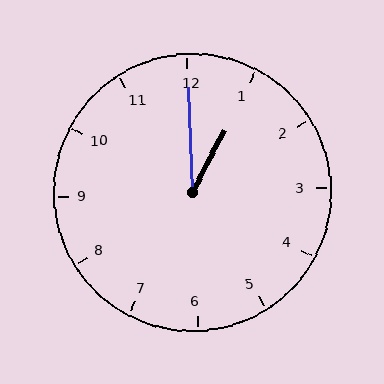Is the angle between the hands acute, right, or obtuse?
It is acute.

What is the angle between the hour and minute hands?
Approximately 30 degrees.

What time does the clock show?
1:00.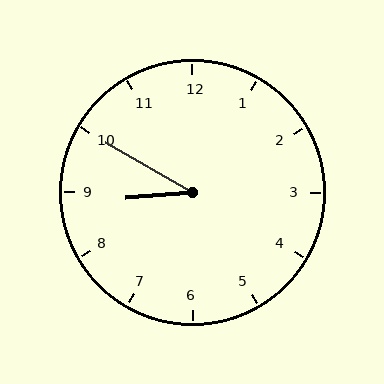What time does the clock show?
8:50.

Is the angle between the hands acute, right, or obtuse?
It is acute.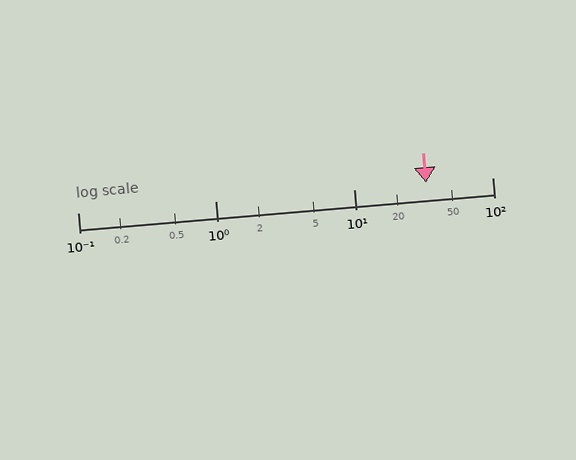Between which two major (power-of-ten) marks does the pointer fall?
The pointer is between 10 and 100.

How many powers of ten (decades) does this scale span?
The scale spans 3 decades, from 0.1 to 100.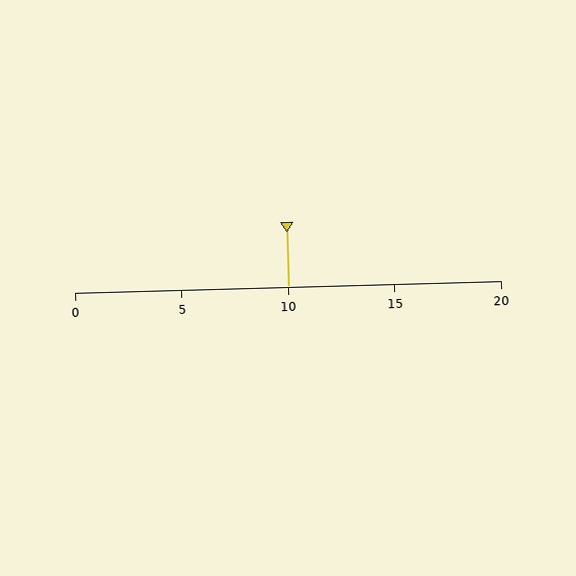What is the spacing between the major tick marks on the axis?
The major ticks are spaced 5 apart.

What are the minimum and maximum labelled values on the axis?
The axis runs from 0 to 20.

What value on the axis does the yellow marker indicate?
The marker indicates approximately 10.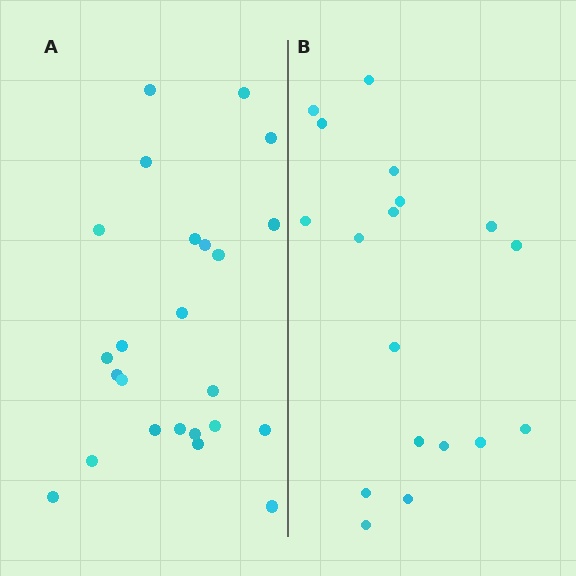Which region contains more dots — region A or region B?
Region A (the left region) has more dots.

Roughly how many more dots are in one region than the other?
Region A has about 6 more dots than region B.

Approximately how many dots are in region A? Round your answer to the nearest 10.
About 20 dots. (The exact count is 24, which rounds to 20.)